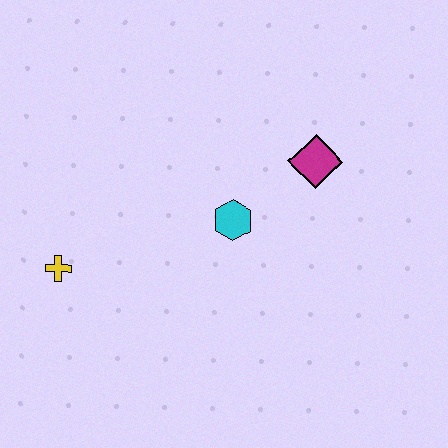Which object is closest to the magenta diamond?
The cyan hexagon is closest to the magenta diamond.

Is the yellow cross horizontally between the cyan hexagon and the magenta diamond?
No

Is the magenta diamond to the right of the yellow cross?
Yes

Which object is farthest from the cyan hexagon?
The yellow cross is farthest from the cyan hexagon.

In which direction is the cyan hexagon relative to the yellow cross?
The cyan hexagon is to the right of the yellow cross.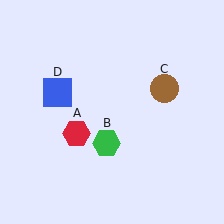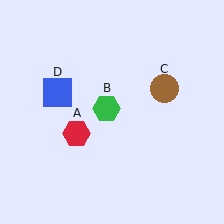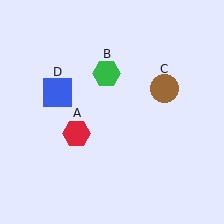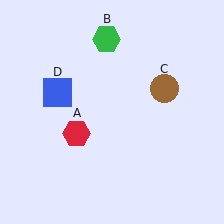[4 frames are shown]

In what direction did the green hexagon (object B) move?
The green hexagon (object B) moved up.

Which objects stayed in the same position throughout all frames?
Red hexagon (object A) and brown circle (object C) and blue square (object D) remained stationary.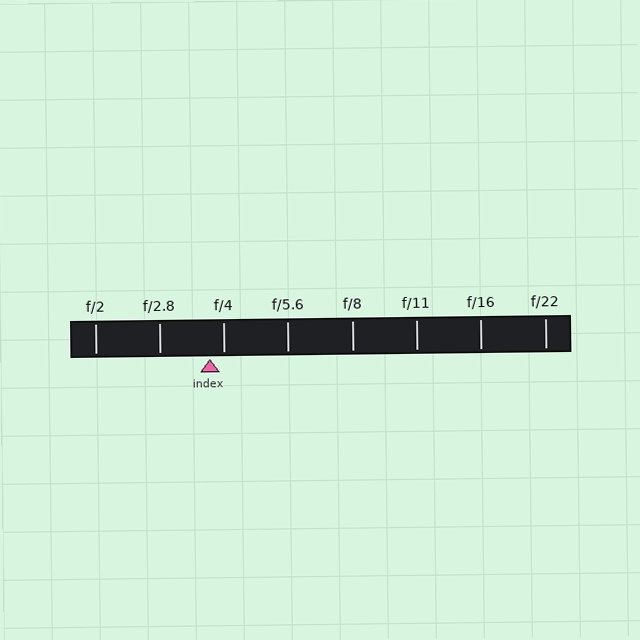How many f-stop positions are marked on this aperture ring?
There are 8 f-stop positions marked.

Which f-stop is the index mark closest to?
The index mark is closest to f/4.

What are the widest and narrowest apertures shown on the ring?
The widest aperture shown is f/2 and the narrowest is f/22.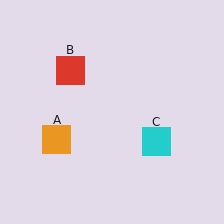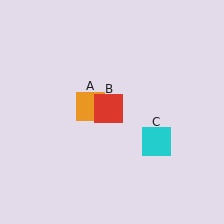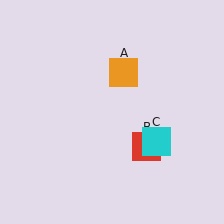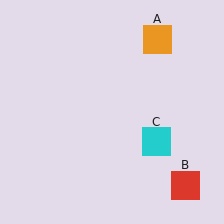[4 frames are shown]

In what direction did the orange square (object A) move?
The orange square (object A) moved up and to the right.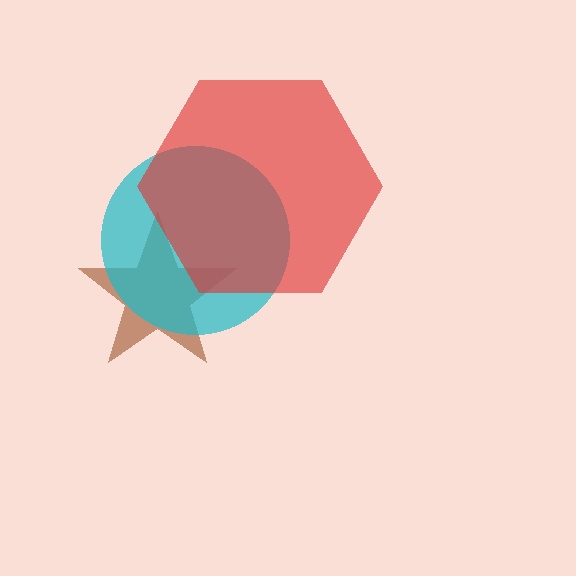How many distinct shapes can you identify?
There are 3 distinct shapes: a brown star, a cyan circle, a red hexagon.